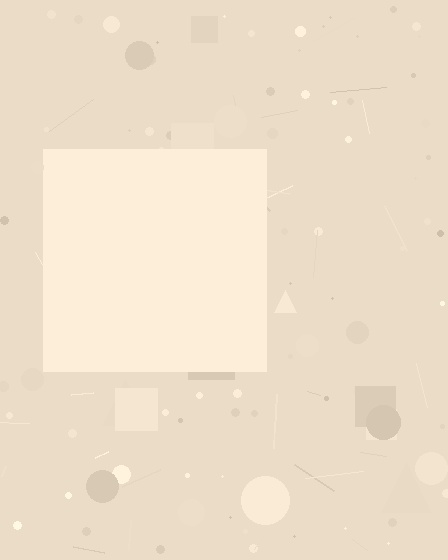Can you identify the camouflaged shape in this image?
The camouflaged shape is a square.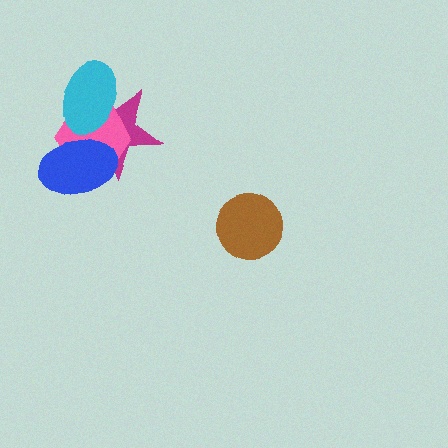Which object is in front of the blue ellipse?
The cyan ellipse is in front of the blue ellipse.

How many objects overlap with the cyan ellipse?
3 objects overlap with the cyan ellipse.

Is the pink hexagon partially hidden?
Yes, it is partially covered by another shape.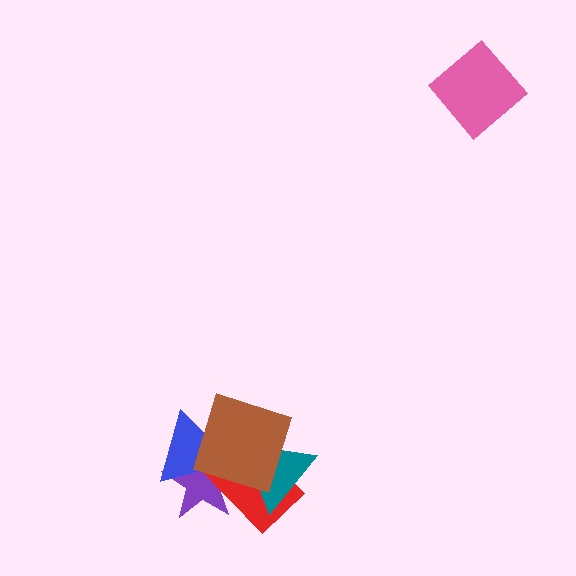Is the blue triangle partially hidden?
Yes, it is partially covered by another shape.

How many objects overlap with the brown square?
4 objects overlap with the brown square.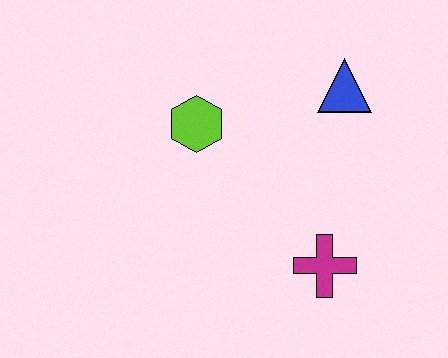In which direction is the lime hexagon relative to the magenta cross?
The lime hexagon is above the magenta cross.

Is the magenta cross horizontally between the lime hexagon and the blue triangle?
Yes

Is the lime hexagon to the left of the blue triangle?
Yes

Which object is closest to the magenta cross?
The blue triangle is closest to the magenta cross.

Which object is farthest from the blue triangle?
The magenta cross is farthest from the blue triangle.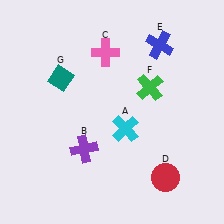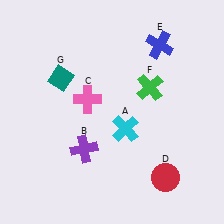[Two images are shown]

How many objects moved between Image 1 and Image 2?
1 object moved between the two images.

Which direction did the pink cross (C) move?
The pink cross (C) moved down.